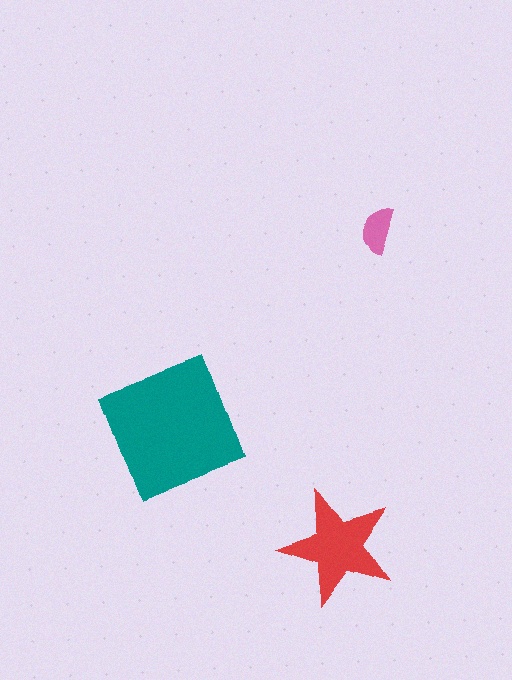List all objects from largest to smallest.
The teal square, the red star, the pink semicircle.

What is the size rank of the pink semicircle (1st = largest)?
3rd.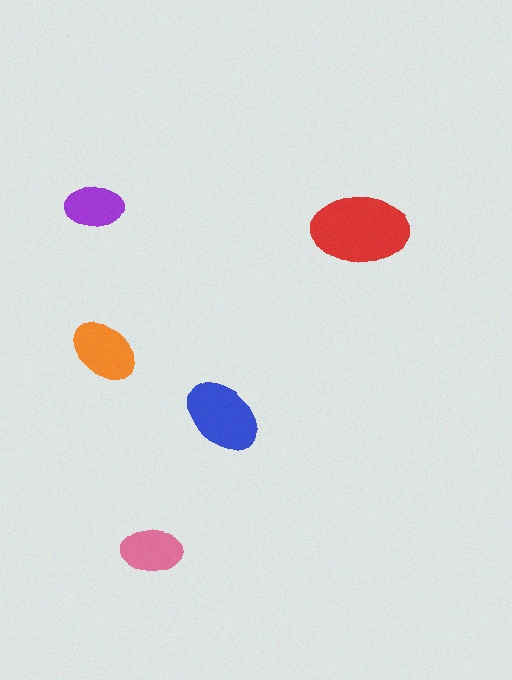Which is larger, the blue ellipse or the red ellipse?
The red one.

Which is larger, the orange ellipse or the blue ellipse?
The blue one.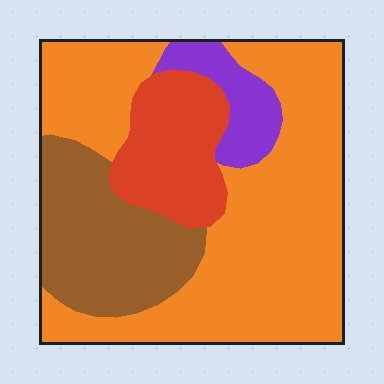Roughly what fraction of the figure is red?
Red takes up about one sixth (1/6) of the figure.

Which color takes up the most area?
Orange, at roughly 55%.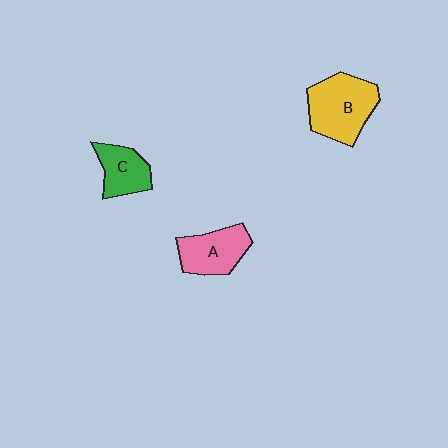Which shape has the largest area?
Shape B (yellow).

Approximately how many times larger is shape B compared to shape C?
Approximately 1.7 times.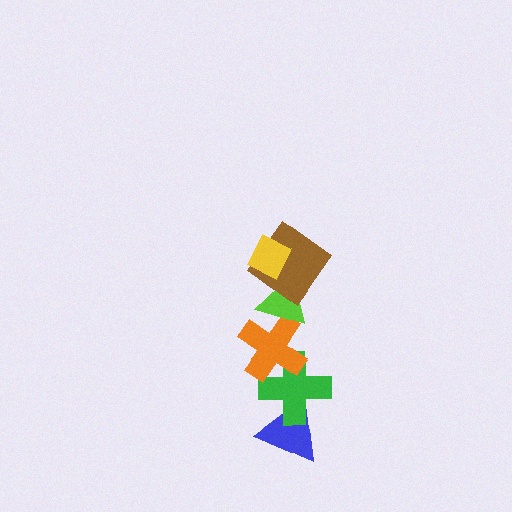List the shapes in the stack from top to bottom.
From top to bottom: the yellow diamond, the brown diamond, the lime triangle, the orange cross, the green cross, the blue triangle.